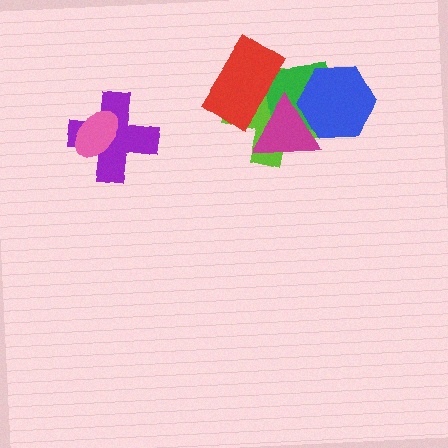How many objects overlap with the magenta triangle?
4 objects overlap with the magenta triangle.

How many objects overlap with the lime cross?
4 objects overlap with the lime cross.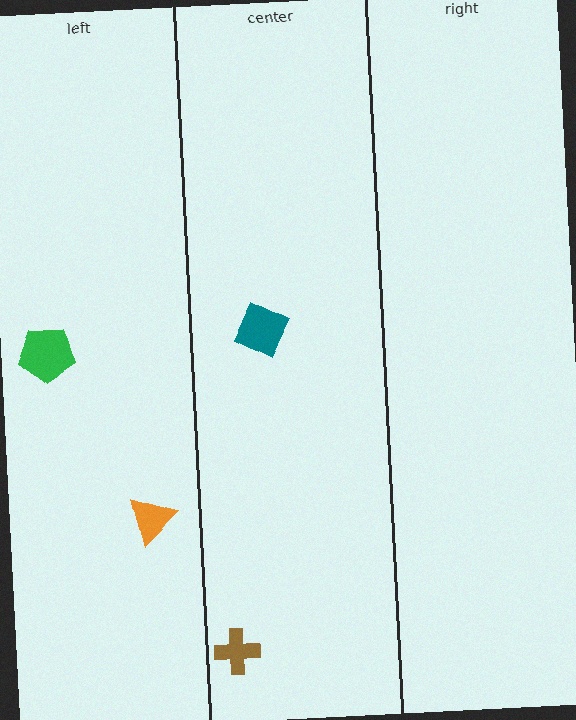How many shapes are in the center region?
2.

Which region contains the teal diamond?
The center region.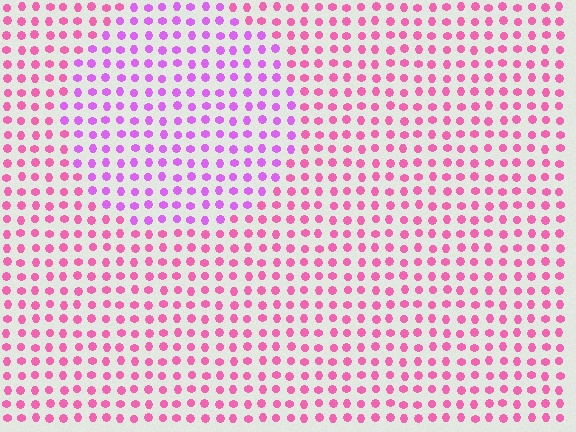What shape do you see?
I see a circle.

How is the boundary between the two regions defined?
The boundary is defined purely by a slight shift in hue (about 36 degrees). Spacing, size, and orientation are identical on both sides.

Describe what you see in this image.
The image is filled with small pink elements in a uniform arrangement. A circle-shaped region is visible where the elements are tinted to a slightly different hue, forming a subtle color boundary.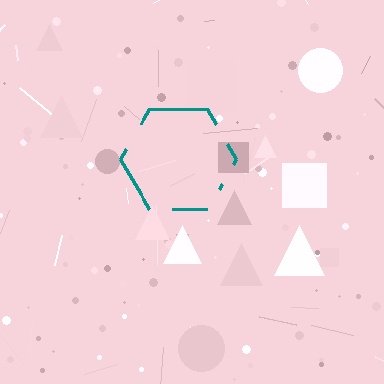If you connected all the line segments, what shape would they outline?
They would outline a hexagon.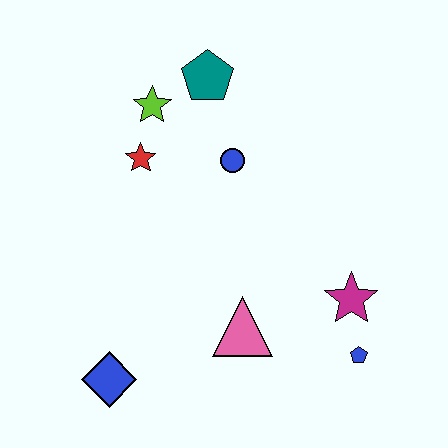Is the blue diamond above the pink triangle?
No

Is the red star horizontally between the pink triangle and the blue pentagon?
No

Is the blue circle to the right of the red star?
Yes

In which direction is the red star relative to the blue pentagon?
The red star is to the left of the blue pentagon.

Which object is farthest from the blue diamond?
The teal pentagon is farthest from the blue diamond.